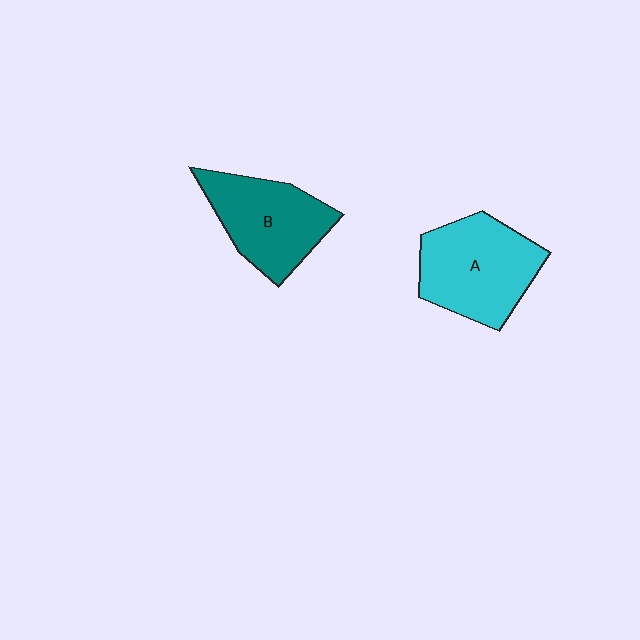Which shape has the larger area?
Shape A (cyan).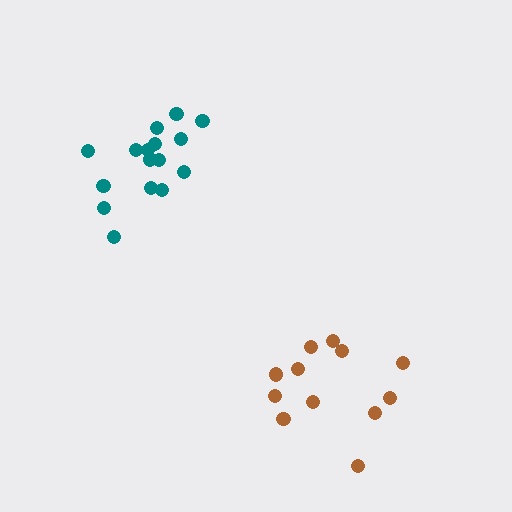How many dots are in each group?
Group 1: 16 dots, Group 2: 13 dots (29 total).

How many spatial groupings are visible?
There are 2 spatial groupings.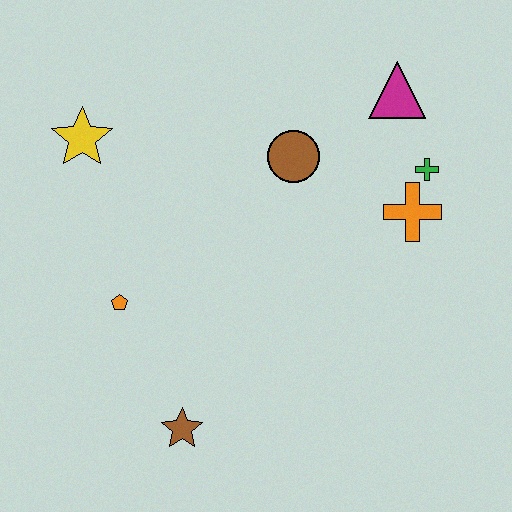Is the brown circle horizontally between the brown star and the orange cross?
Yes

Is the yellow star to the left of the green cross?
Yes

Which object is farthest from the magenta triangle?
The brown star is farthest from the magenta triangle.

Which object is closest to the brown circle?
The magenta triangle is closest to the brown circle.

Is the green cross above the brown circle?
No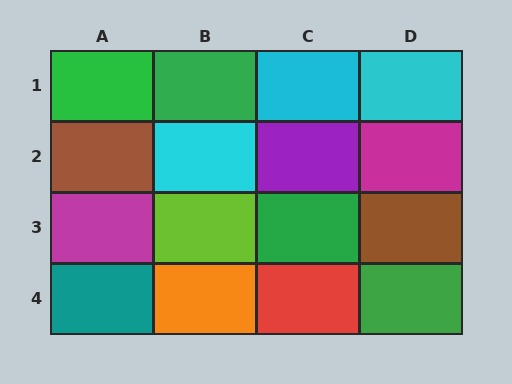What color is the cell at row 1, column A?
Green.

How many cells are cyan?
3 cells are cyan.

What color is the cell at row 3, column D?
Brown.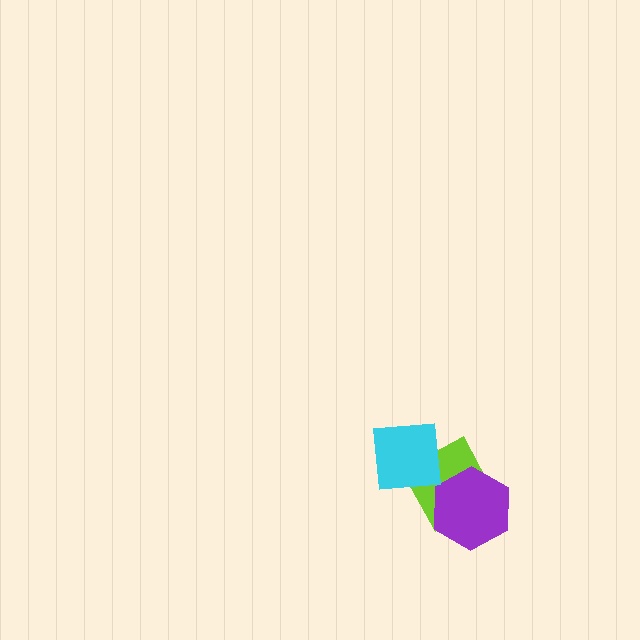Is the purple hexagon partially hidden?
No, no other shape covers it.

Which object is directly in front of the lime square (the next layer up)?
The purple hexagon is directly in front of the lime square.